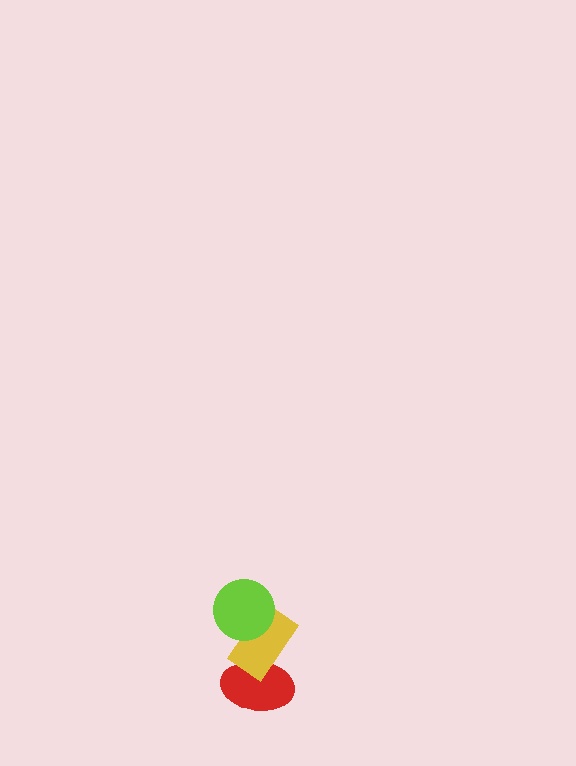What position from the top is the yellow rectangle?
The yellow rectangle is 2nd from the top.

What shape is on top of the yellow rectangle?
The lime circle is on top of the yellow rectangle.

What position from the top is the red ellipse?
The red ellipse is 3rd from the top.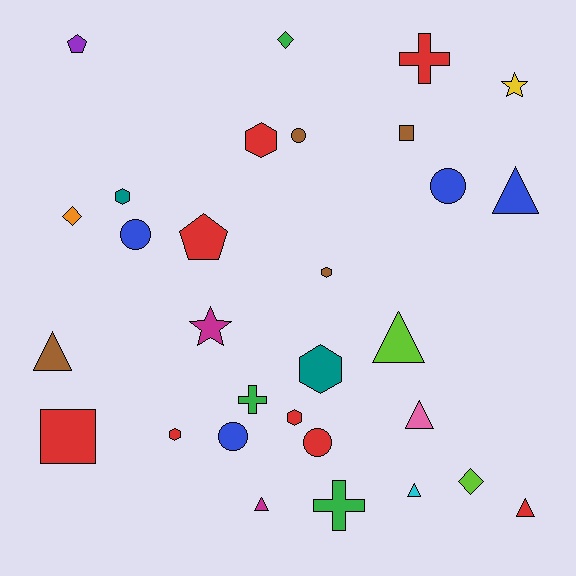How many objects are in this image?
There are 30 objects.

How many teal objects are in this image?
There are 2 teal objects.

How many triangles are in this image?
There are 7 triangles.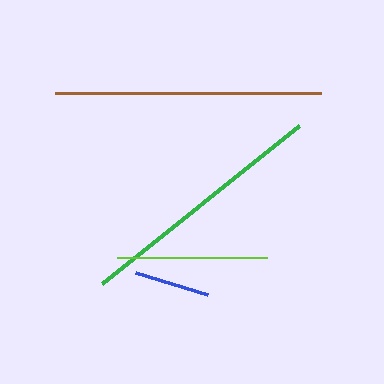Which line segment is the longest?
The brown line is the longest at approximately 266 pixels.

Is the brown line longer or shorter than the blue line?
The brown line is longer than the blue line.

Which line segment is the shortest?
The blue line is the shortest at approximately 75 pixels.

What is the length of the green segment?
The green segment is approximately 253 pixels long.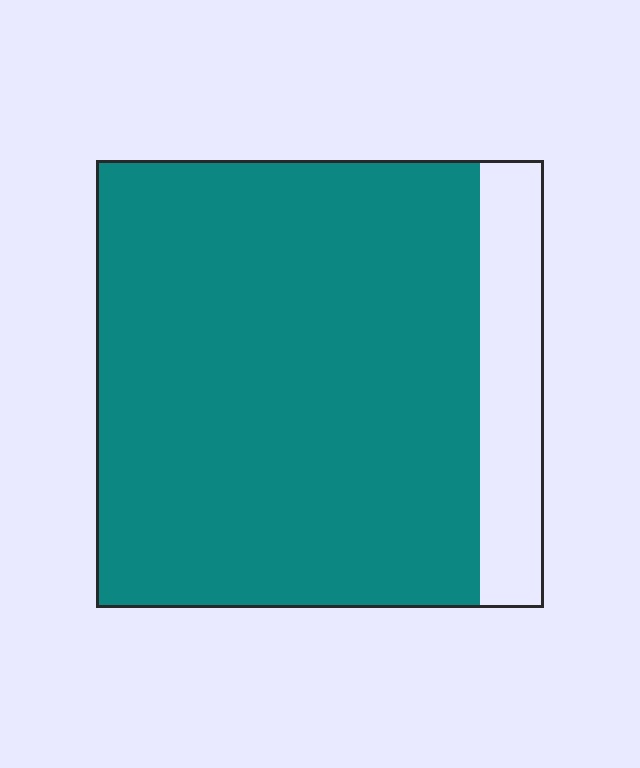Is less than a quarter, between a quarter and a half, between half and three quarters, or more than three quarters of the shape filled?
More than three quarters.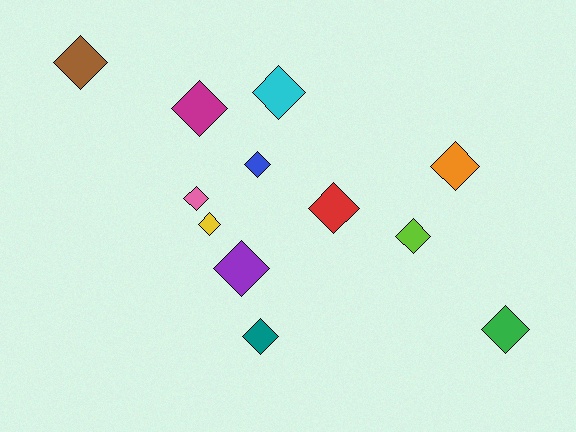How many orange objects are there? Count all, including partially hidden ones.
There is 1 orange object.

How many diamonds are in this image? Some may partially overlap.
There are 12 diamonds.